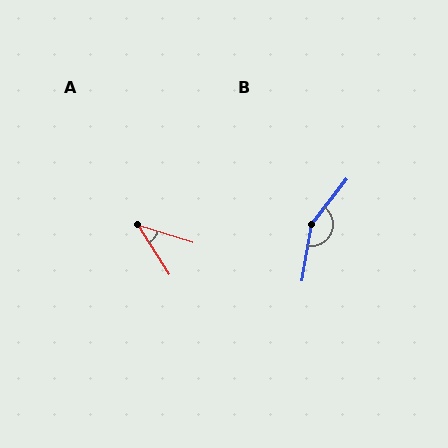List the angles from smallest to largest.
A (40°), B (151°).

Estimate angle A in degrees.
Approximately 40 degrees.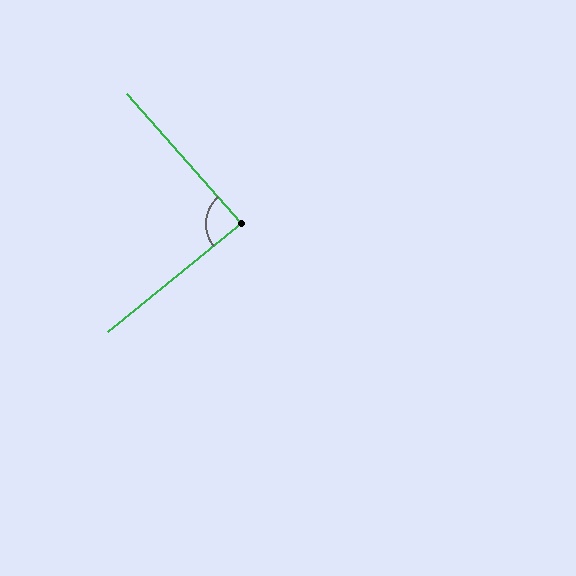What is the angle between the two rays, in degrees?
Approximately 87 degrees.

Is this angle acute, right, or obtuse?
It is approximately a right angle.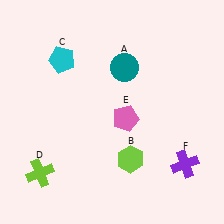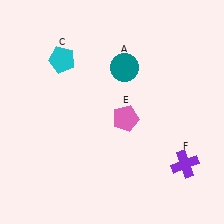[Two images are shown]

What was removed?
The lime cross (D), the lime hexagon (B) were removed in Image 2.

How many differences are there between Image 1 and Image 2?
There are 2 differences between the two images.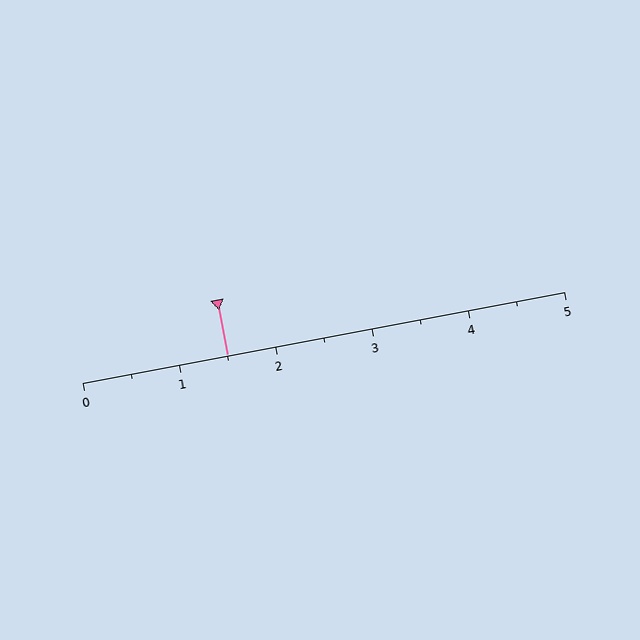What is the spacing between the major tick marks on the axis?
The major ticks are spaced 1 apart.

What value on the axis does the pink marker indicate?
The marker indicates approximately 1.5.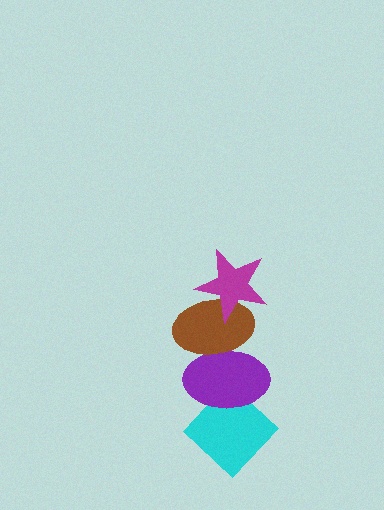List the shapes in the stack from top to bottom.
From top to bottom: the magenta star, the brown ellipse, the purple ellipse, the cyan diamond.